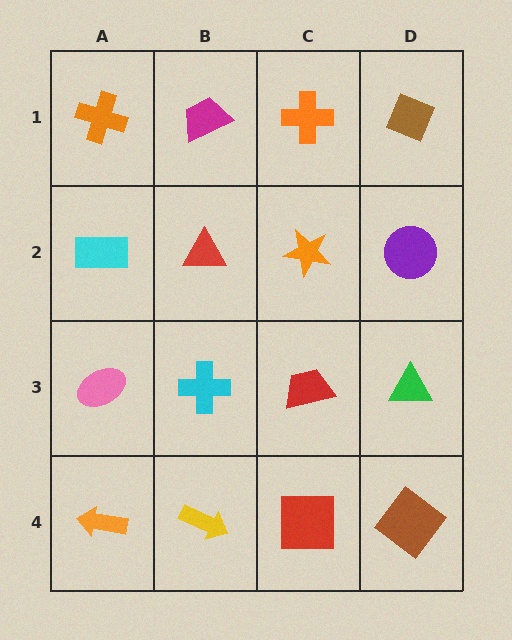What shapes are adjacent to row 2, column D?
A brown diamond (row 1, column D), a green triangle (row 3, column D), an orange star (row 2, column C).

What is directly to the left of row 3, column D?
A red trapezoid.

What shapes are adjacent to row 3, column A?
A cyan rectangle (row 2, column A), an orange arrow (row 4, column A), a cyan cross (row 3, column B).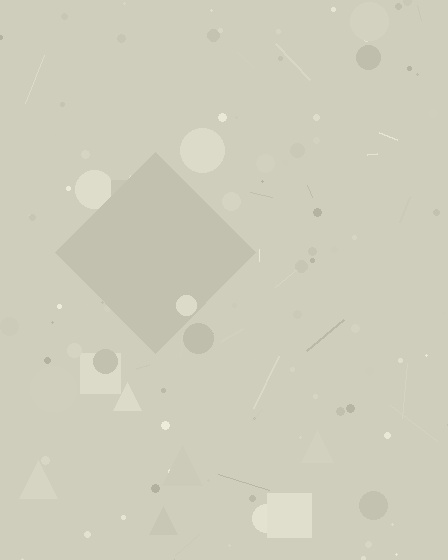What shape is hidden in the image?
A diamond is hidden in the image.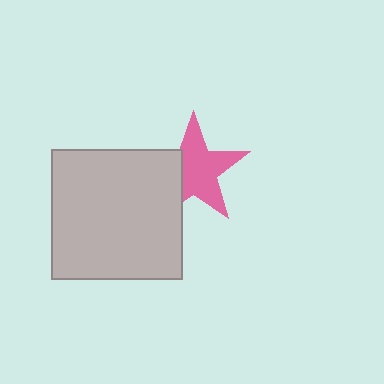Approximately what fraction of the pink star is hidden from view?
Roughly 32% of the pink star is hidden behind the light gray square.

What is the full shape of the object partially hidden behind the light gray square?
The partially hidden object is a pink star.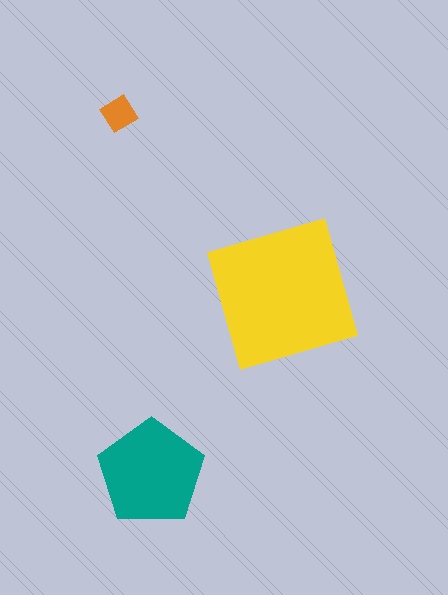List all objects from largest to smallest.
The yellow square, the teal pentagon, the orange diamond.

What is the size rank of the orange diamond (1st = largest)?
3rd.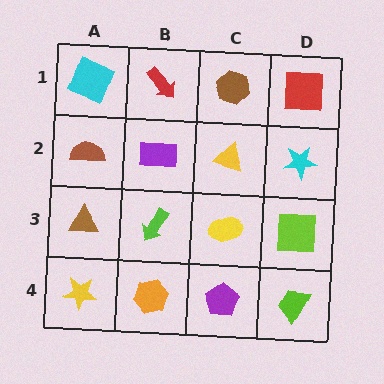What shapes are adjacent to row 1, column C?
A yellow triangle (row 2, column C), a red arrow (row 1, column B), a red square (row 1, column D).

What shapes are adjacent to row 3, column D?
A cyan star (row 2, column D), a lime trapezoid (row 4, column D), a yellow ellipse (row 3, column C).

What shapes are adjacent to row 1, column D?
A cyan star (row 2, column D), a brown hexagon (row 1, column C).